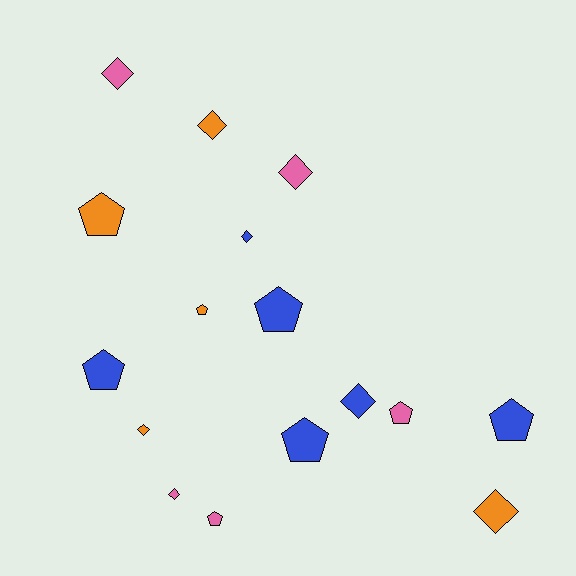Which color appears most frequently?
Blue, with 6 objects.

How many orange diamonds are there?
There are 3 orange diamonds.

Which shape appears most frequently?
Diamond, with 8 objects.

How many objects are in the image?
There are 16 objects.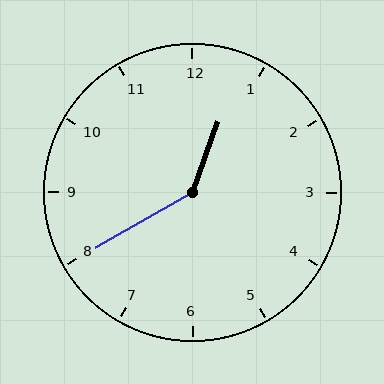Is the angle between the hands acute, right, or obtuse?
It is obtuse.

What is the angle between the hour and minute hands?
Approximately 140 degrees.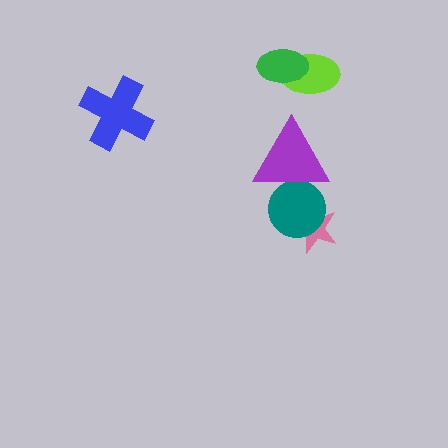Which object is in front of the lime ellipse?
The green ellipse is in front of the lime ellipse.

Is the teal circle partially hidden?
Yes, it is partially covered by another shape.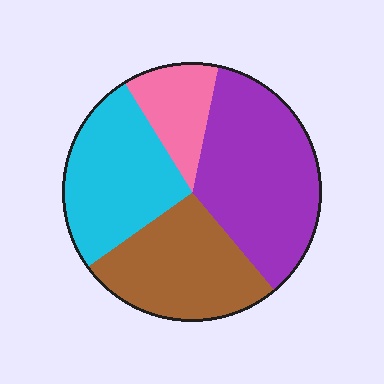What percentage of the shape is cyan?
Cyan takes up about one quarter (1/4) of the shape.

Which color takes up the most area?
Purple, at roughly 35%.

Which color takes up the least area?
Pink, at roughly 10%.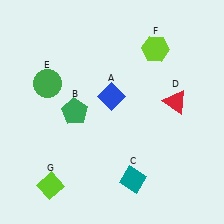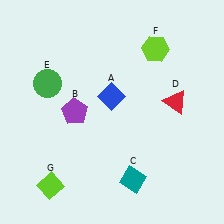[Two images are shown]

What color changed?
The pentagon (B) changed from green in Image 1 to purple in Image 2.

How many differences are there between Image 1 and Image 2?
There is 1 difference between the two images.